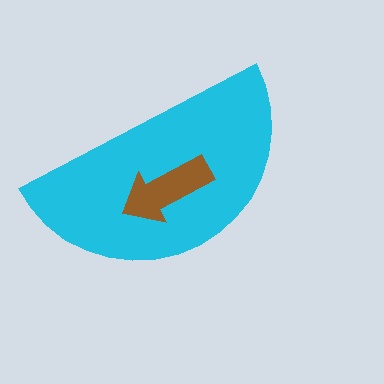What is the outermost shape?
The cyan semicircle.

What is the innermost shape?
The brown arrow.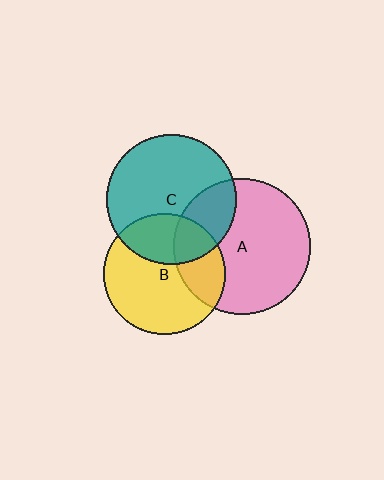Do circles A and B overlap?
Yes.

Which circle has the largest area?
Circle A (pink).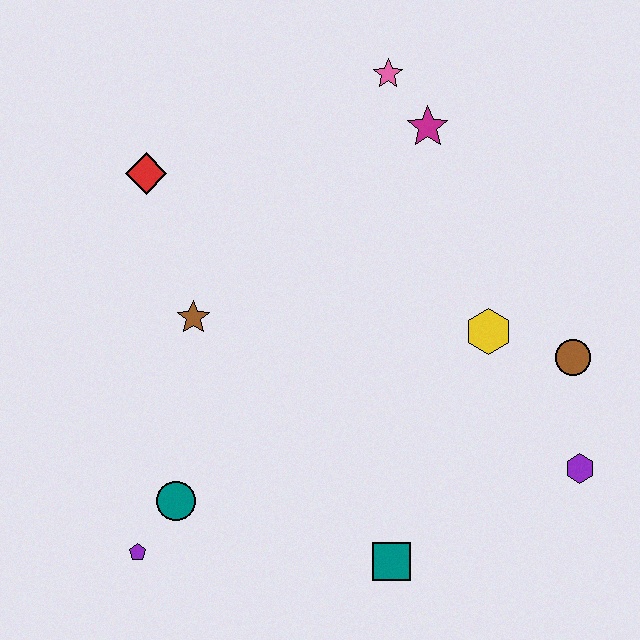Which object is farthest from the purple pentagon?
The pink star is farthest from the purple pentagon.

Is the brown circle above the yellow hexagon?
No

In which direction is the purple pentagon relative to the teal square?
The purple pentagon is to the left of the teal square.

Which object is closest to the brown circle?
The yellow hexagon is closest to the brown circle.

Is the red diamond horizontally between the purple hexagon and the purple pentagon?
Yes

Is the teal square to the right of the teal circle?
Yes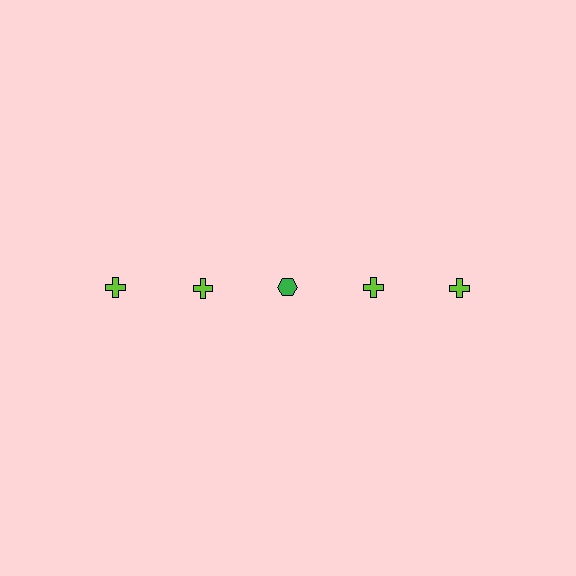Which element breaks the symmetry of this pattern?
The green hexagon in the top row, center column breaks the symmetry. All other shapes are lime crosses.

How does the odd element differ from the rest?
It differs in both color (green instead of lime) and shape (hexagon instead of cross).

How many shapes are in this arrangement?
There are 5 shapes arranged in a grid pattern.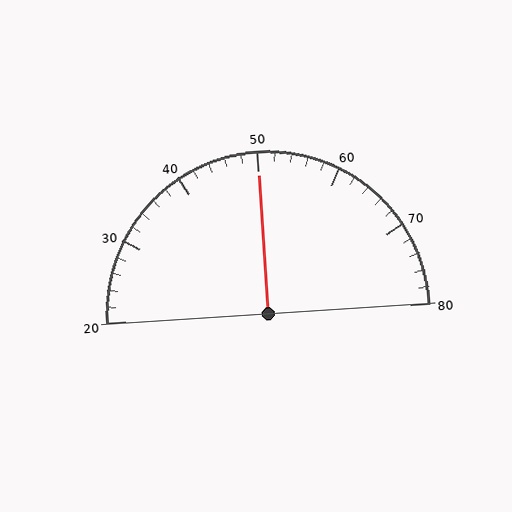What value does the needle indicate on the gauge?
The needle indicates approximately 50.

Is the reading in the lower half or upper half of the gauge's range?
The reading is in the upper half of the range (20 to 80).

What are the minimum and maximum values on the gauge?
The gauge ranges from 20 to 80.